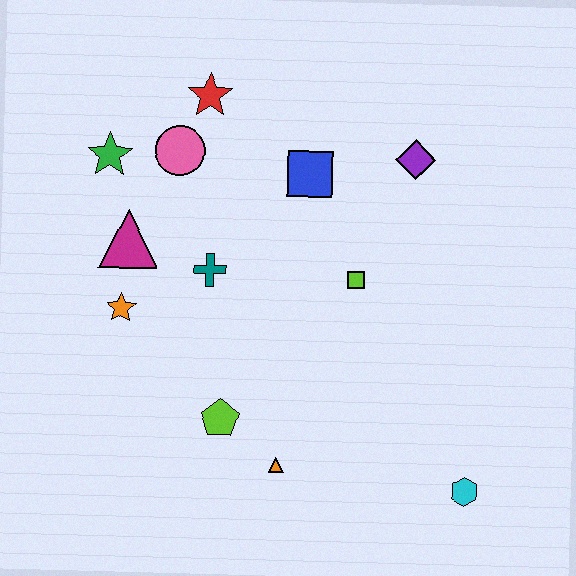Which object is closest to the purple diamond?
The blue square is closest to the purple diamond.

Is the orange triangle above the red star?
No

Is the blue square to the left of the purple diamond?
Yes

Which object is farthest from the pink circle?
The cyan hexagon is farthest from the pink circle.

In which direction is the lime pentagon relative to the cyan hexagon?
The lime pentagon is to the left of the cyan hexagon.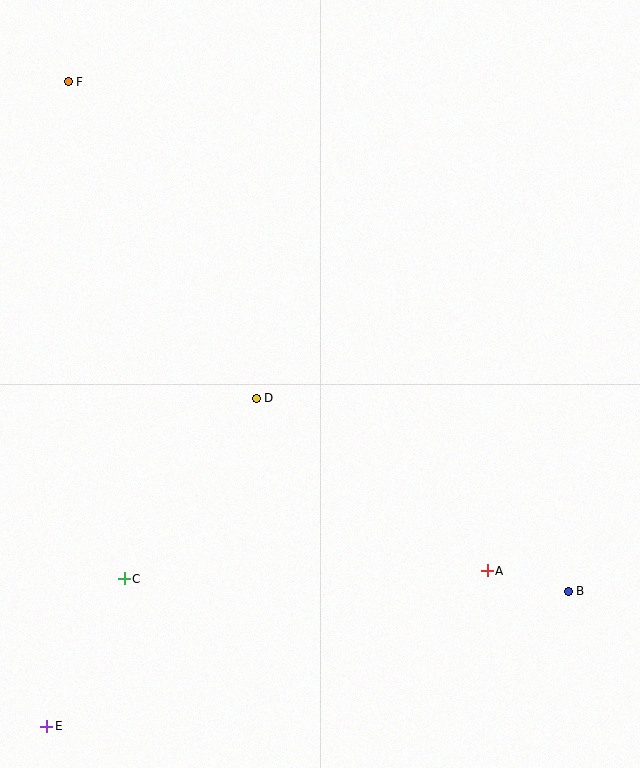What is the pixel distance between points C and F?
The distance between C and F is 500 pixels.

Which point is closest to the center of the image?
Point D at (256, 398) is closest to the center.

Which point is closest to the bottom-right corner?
Point B is closest to the bottom-right corner.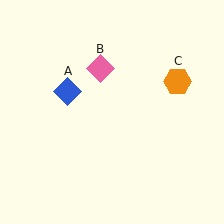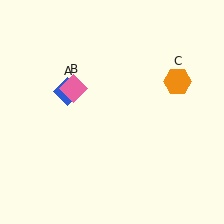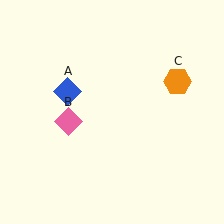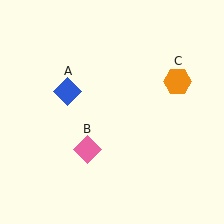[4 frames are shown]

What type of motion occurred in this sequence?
The pink diamond (object B) rotated counterclockwise around the center of the scene.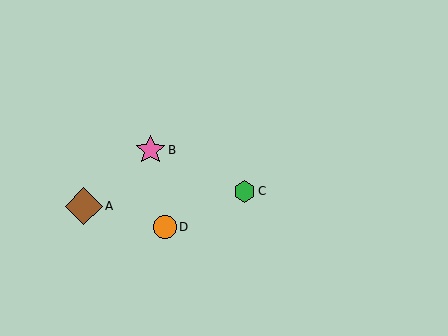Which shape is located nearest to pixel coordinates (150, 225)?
The orange circle (labeled D) at (165, 227) is nearest to that location.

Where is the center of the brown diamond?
The center of the brown diamond is at (84, 206).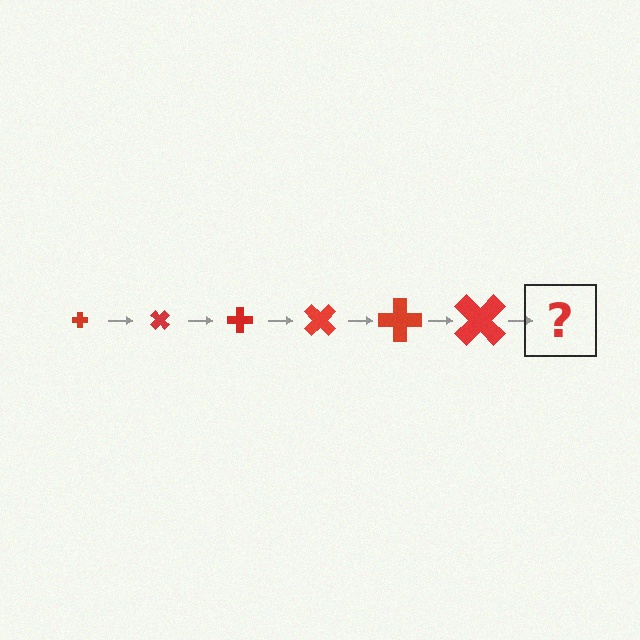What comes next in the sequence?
The next element should be a cross, larger than the previous one and rotated 270 degrees from the start.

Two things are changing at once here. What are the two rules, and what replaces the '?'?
The two rules are that the cross grows larger each step and it rotates 45 degrees each step. The '?' should be a cross, larger than the previous one and rotated 270 degrees from the start.